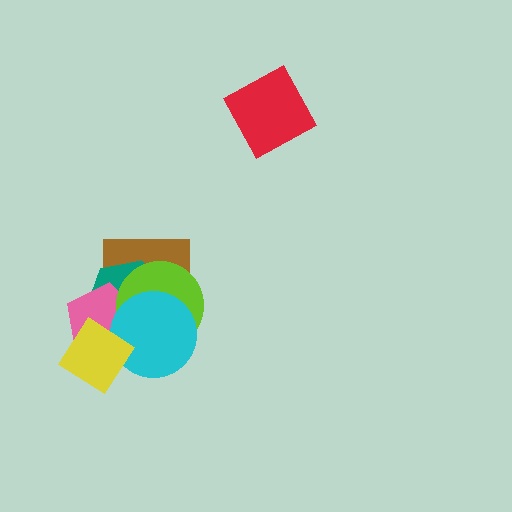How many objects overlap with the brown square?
4 objects overlap with the brown square.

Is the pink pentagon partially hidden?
Yes, it is partially covered by another shape.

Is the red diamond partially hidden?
No, no other shape covers it.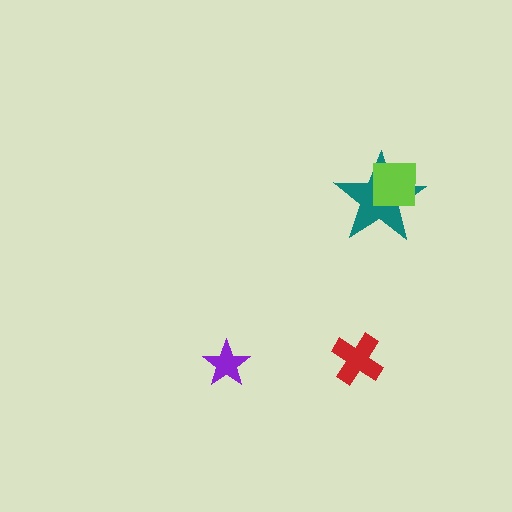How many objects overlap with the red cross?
0 objects overlap with the red cross.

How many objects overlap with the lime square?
1 object overlaps with the lime square.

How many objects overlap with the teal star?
1 object overlaps with the teal star.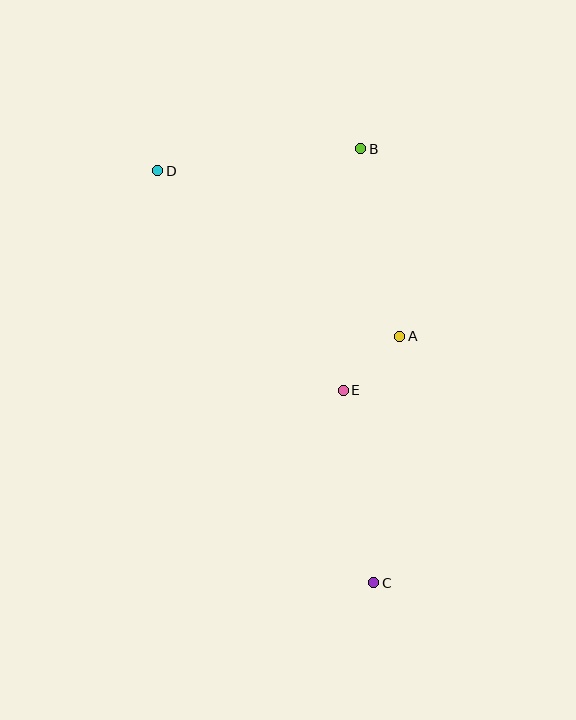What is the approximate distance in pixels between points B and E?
The distance between B and E is approximately 242 pixels.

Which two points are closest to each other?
Points A and E are closest to each other.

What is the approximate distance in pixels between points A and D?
The distance between A and D is approximately 293 pixels.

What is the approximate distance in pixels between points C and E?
The distance between C and E is approximately 195 pixels.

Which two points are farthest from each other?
Points C and D are farthest from each other.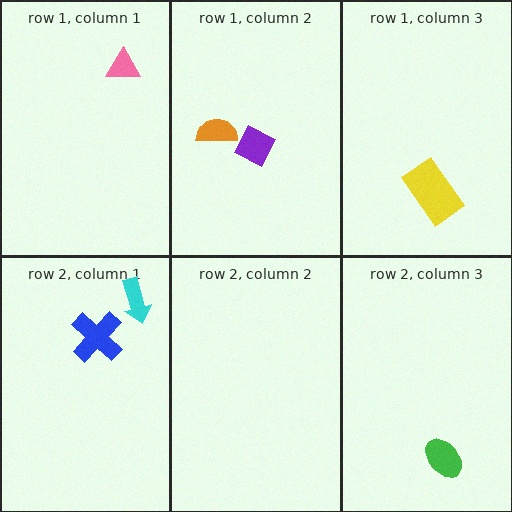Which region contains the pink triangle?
The row 1, column 1 region.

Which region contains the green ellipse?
The row 2, column 3 region.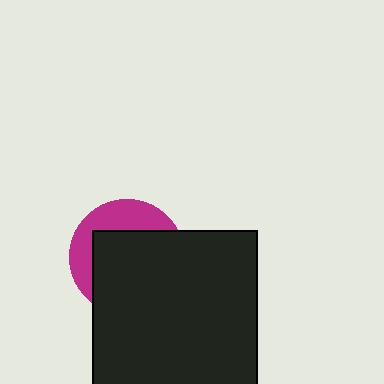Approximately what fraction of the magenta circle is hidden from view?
Roughly 67% of the magenta circle is hidden behind the black square.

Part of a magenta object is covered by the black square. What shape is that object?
It is a circle.